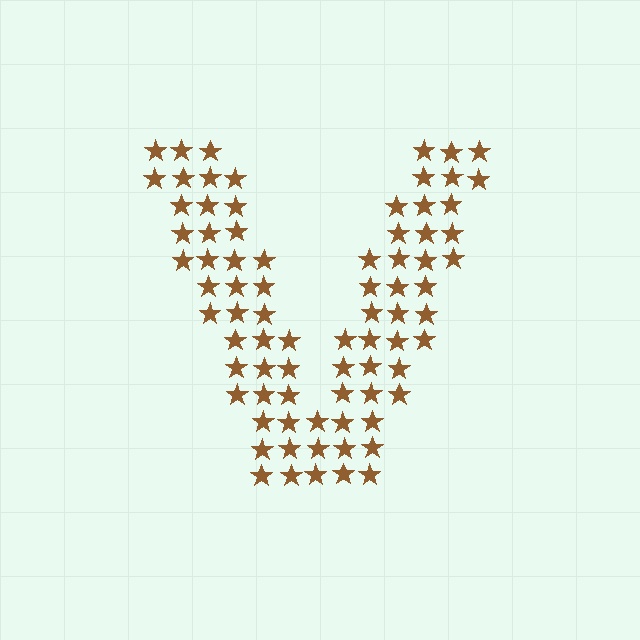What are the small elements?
The small elements are stars.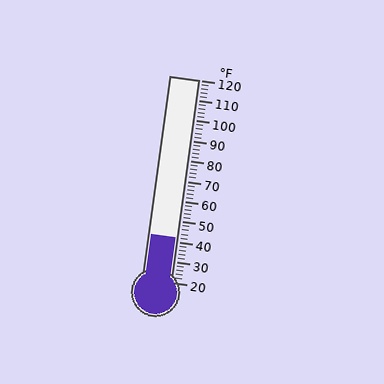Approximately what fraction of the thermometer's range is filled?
The thermometer is filled to approximately 20% of its range.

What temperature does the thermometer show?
The thermometer shows approximately 42°F.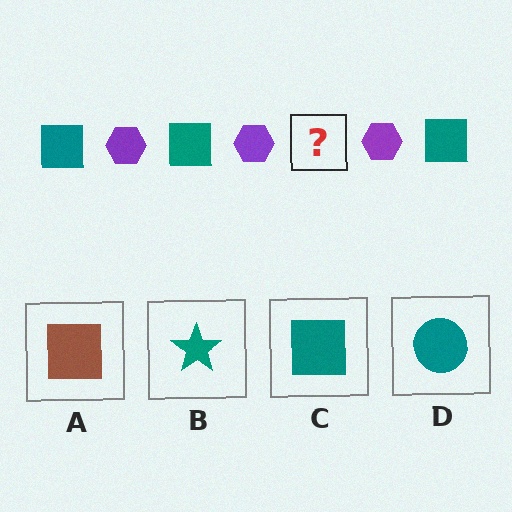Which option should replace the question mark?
Option C.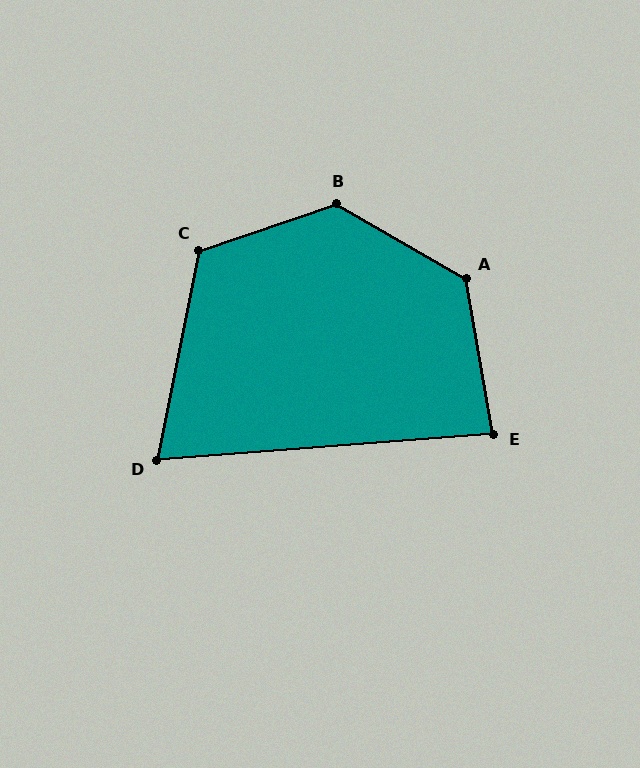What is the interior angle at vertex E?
Approximately 85 degrees (acute).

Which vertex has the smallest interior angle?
D, at approximately 74 degrees.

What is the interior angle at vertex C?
Approximately 120 degrees (obtuse).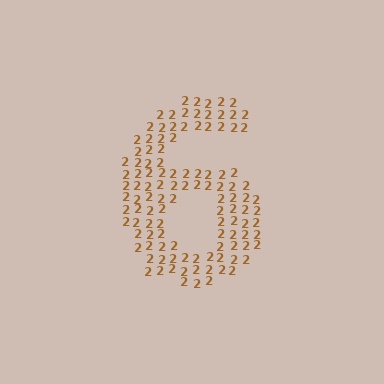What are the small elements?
The small elements are digit 2's.